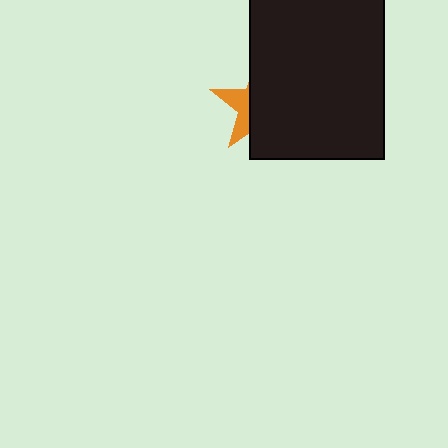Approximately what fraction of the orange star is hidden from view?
Roughly 68% of the orange star is hidden behind the black rectangle.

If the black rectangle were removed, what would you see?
You would see the complete orange star.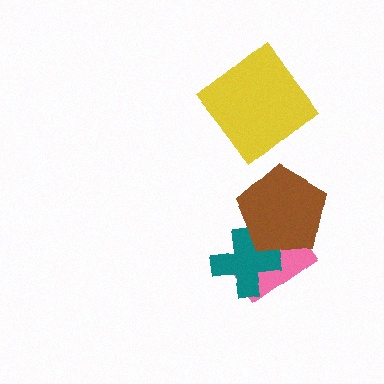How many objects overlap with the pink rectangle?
2 objects overlap with the pink rectangle.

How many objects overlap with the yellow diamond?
0 objects overlap with the yellow diamond.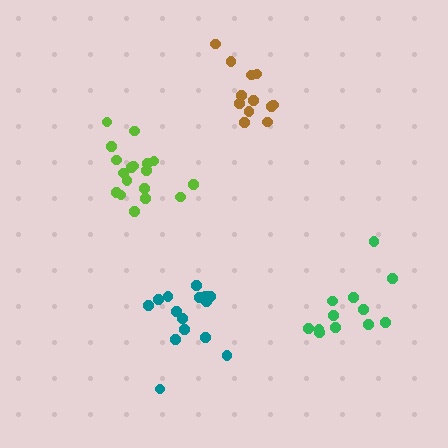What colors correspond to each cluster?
The clusters are colored: teal, lime, brown, green.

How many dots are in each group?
Group 1: 15 dots, Group 2: 18 dots, Group 3: 12 dots, Group 4: 12 dots (57 total).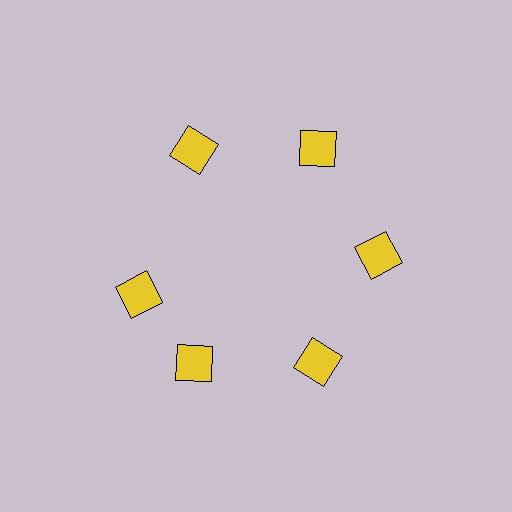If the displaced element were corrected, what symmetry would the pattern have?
It would have 6-fold rotational symmetry — the pattern would map onto itself every 60 degrees.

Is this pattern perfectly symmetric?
No. The 6 yellow squares are arranged in a ring, but one element near the 9 o'clock position is rotated out of alignment along the ring, breaking the 6-fold rotational symmetry.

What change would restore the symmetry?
The symmetry would be restored by rotating it back into even spacing with its neighbors so that all 6 squares sit at equal angles and equal distance from the center.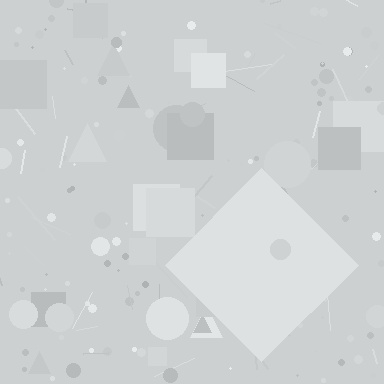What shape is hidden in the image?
A diamond is hidden in the image.